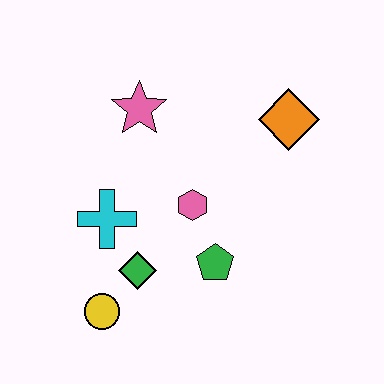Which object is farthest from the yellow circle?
The orange diamond is farthest from the yellow circle.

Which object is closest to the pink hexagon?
The green pentagon is closest to the pink hexagon.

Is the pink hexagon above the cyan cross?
Yes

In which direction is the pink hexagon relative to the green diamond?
The pink hexagon is above the green diamond.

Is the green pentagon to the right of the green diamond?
Yes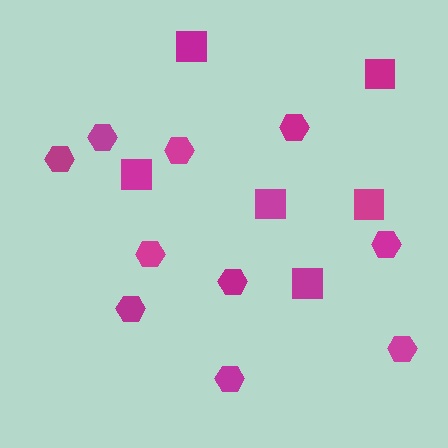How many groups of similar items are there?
There are 2 groups: one group of squares (6) and one group of hexagons (10).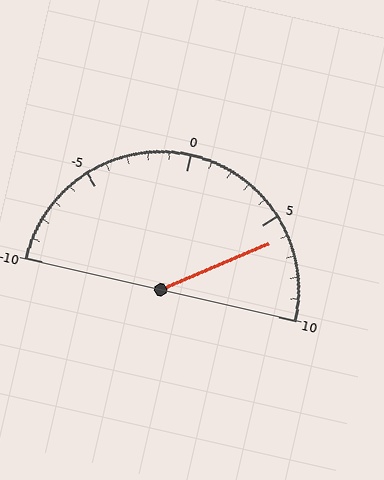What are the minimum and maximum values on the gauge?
The gauge ranges from -10 to 10.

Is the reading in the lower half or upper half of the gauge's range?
The reading is in the upper half of the range (-10 to 10).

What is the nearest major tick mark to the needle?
The nearest major tick mark is 5.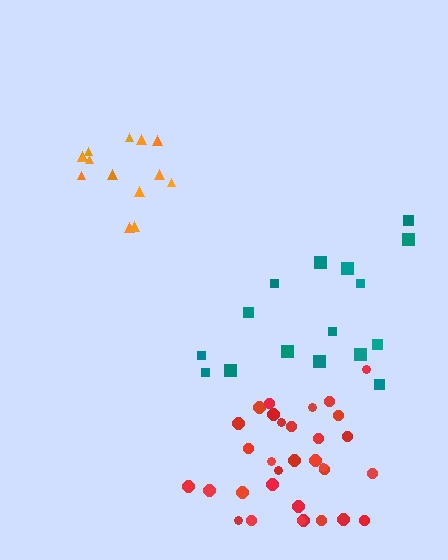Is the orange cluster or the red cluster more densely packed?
Orange.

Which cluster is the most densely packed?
Orange.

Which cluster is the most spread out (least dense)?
Teal.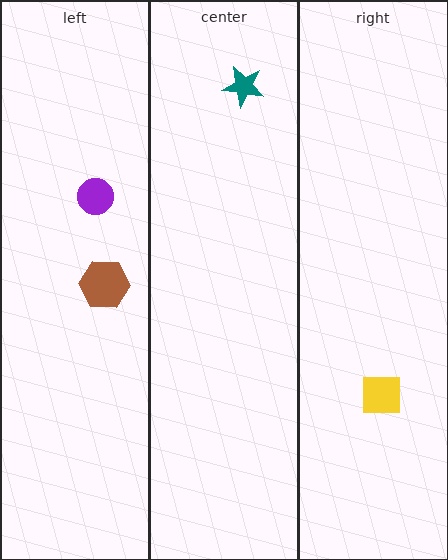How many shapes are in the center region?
1.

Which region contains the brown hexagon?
The left region.